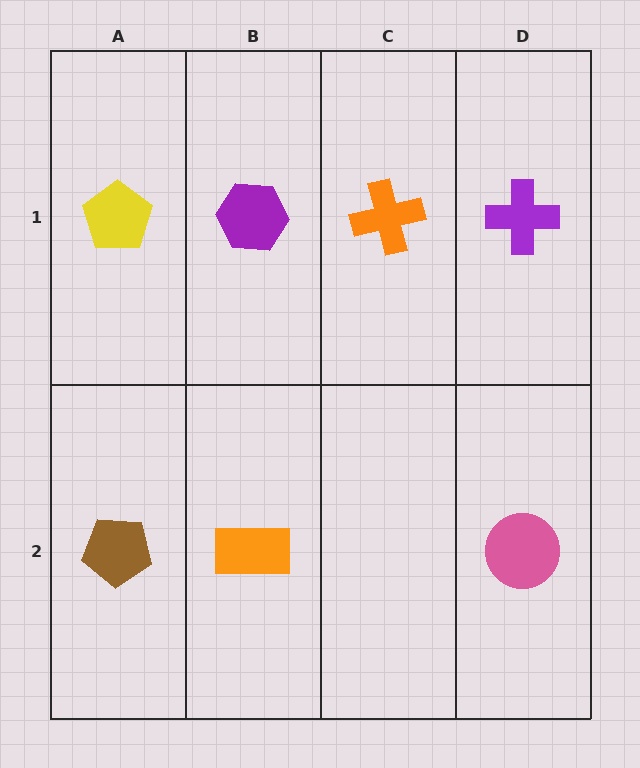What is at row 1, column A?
A yellow pentagon.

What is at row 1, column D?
A purple cross.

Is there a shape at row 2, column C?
No, that cell is empty.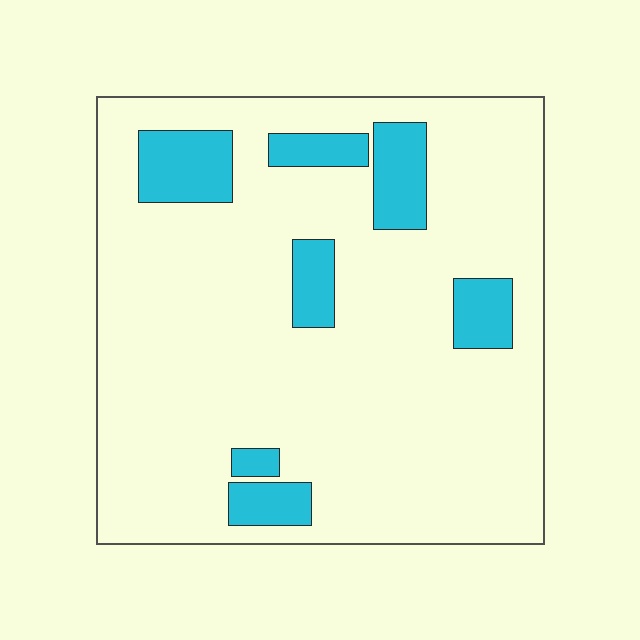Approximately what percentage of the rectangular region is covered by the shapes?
Approximately 15%.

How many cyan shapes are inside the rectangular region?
7.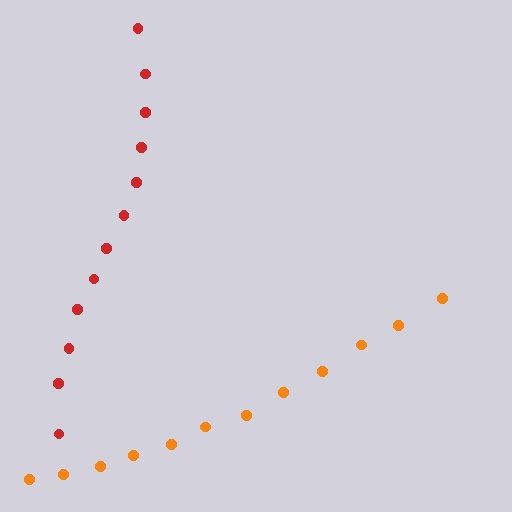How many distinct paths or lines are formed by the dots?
There are 2 distinct paths.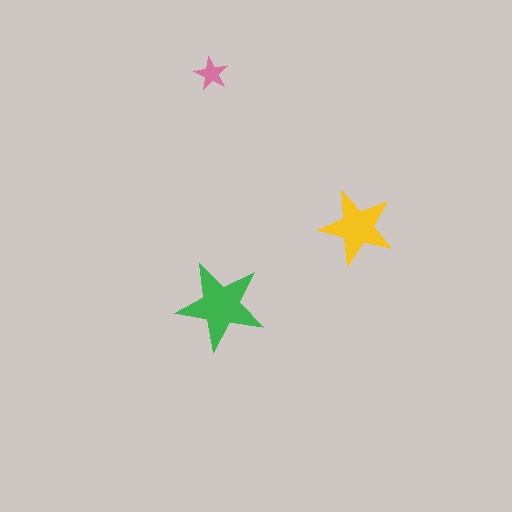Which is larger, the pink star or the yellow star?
The yellow one.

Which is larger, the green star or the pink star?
The green one.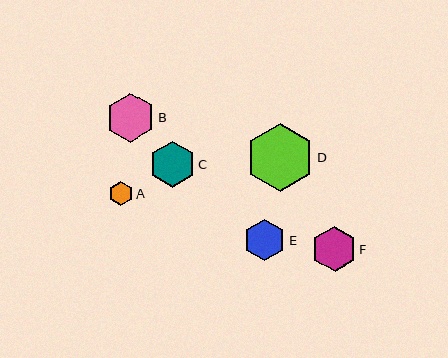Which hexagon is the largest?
Hexagon D is the largest with a size of approximately 68 pixels.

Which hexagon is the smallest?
Hexagon A is the smallest with a size of approximately 24 pixels.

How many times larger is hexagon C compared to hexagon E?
Hexagon C is approximately 1.1 times the size of hexagon E.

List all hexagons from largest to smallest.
From largest to smallest: D, B, C, F, E, A.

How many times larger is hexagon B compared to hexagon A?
Hexagon B is approximately 2.1 times the size of hexagon A.